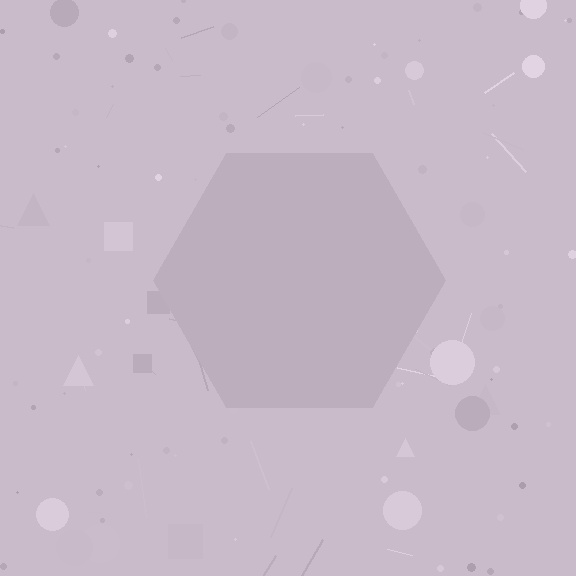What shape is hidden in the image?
A hexagon is hidden in the image.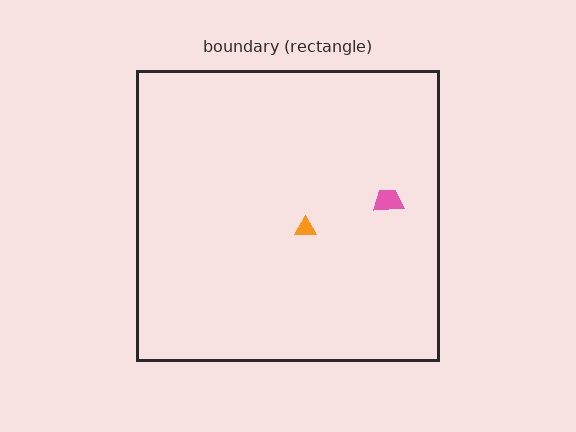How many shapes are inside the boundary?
2 inside, 0 outside.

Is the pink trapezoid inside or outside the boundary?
Inside.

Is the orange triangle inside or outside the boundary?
Inside.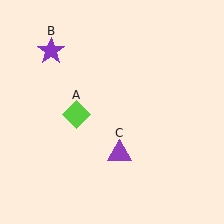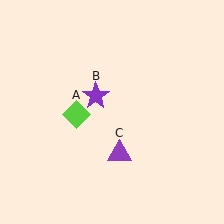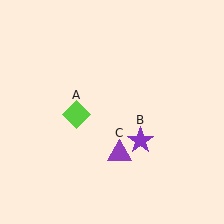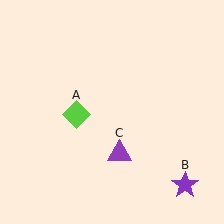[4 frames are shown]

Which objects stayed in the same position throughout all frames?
Lime diamond (object A) and purple triangle (object C) remained stationary.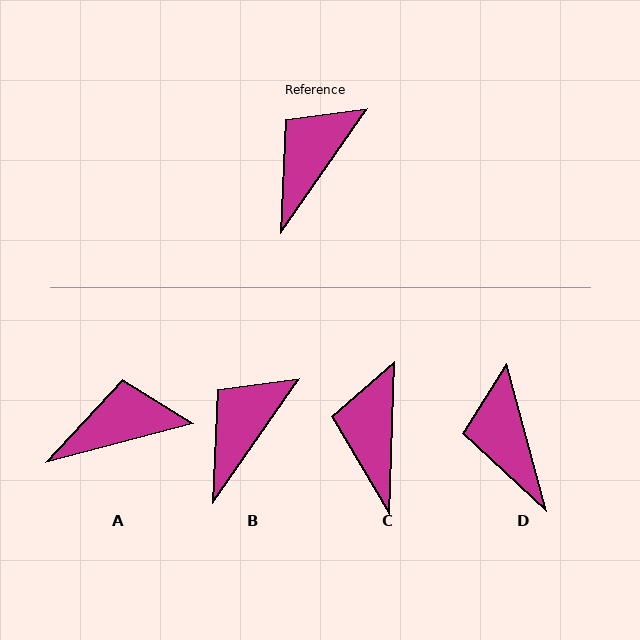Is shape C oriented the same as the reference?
No, it is off by about 33 degrees.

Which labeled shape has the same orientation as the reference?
B.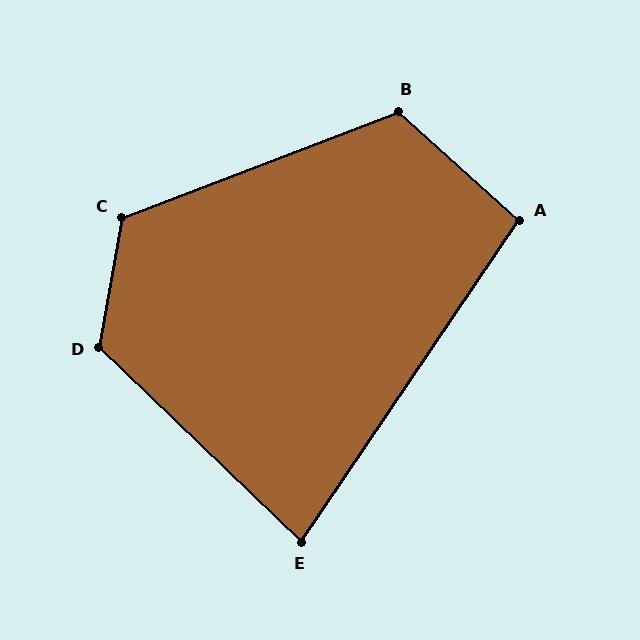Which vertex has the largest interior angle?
D, at approximately 124 degrees.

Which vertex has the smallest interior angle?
E, at approximately 80 degrees.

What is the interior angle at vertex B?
Approximately 117 degrees (obtuse).